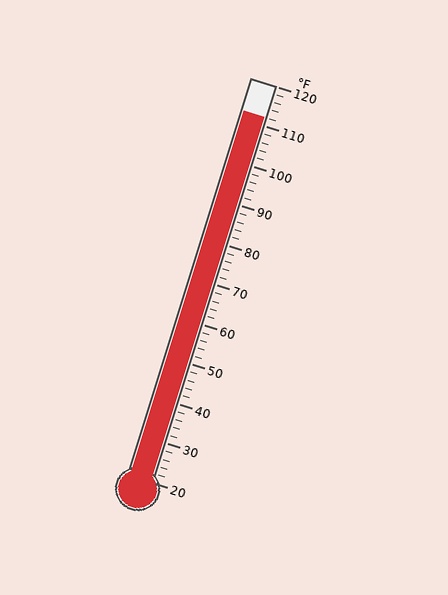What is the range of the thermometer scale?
The thermometer scale ranges from 20°F to 120°F.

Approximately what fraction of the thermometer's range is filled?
The thermometer is filled to approximately 90% of its range.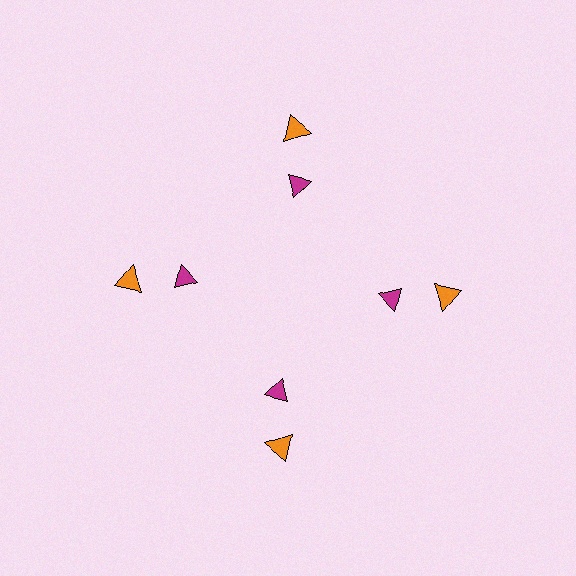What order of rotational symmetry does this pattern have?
This pattern has 4-fold rotational symmetry.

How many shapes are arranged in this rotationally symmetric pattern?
There are 8 shapes, arranged in 4 groups of 2.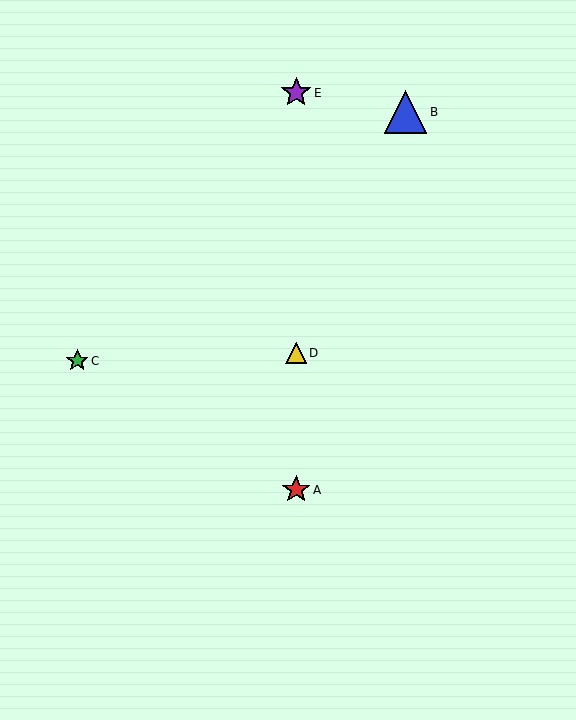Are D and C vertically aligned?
No, D is at x≈296 and C is at x≈77.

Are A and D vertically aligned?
Yes, both are at x≈296.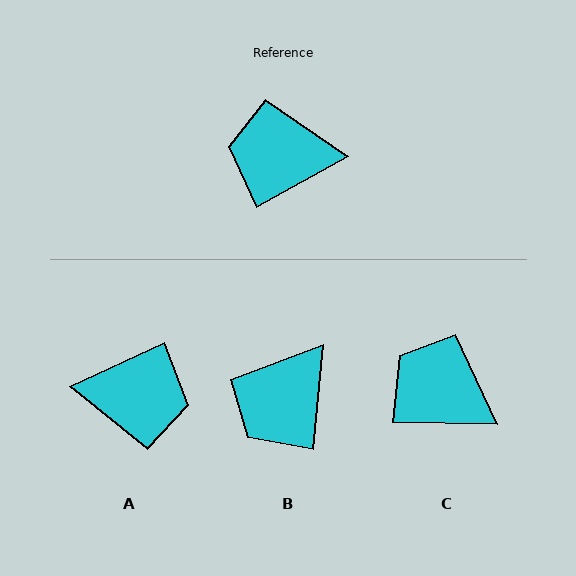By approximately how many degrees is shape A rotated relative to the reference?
Approximately 176 degrees counter-clockwise.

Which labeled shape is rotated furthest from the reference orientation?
A, about 176 degrees away.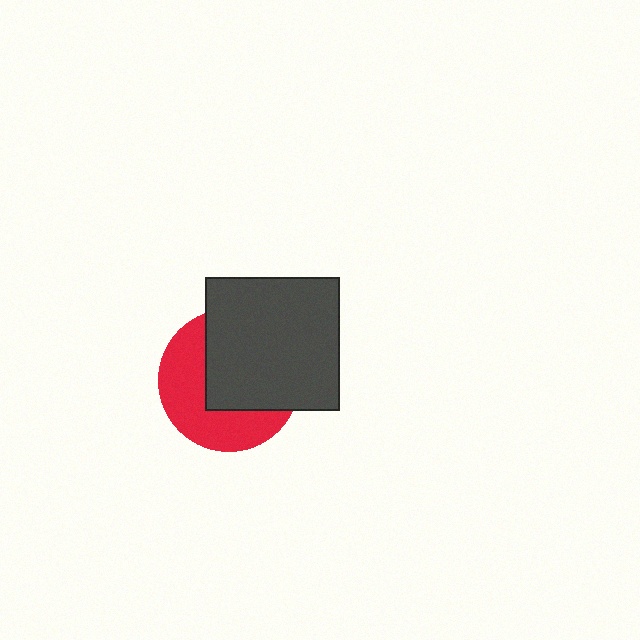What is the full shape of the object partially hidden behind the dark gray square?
The partially hidden object is a red circle.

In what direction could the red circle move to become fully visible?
The red circle could move toward the lower-left. That would shift it out from behind the dark gray square entirely.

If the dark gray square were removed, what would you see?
You would see the complete red circle.